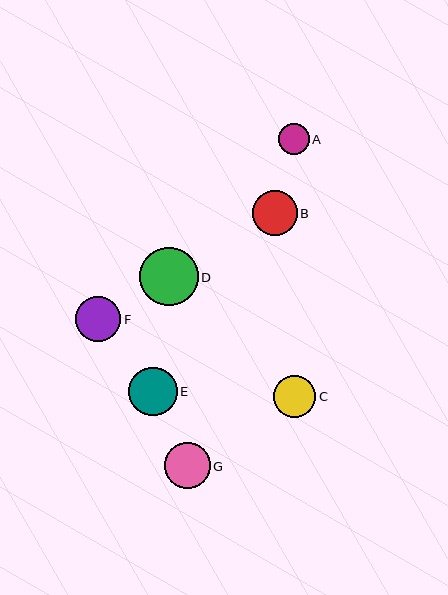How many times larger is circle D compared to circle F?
Circle D is approximately 1.3 times the size of circle F.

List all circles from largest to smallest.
From largest to smallest: D, E, G, B, F, C, A.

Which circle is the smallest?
Circle A is the smallest with a size of approximately 31 pixels.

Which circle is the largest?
Circle D is the largest with a size of approximately 58 pixels.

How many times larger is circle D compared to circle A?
Circle D is approximately 1.9 times the size of circle A.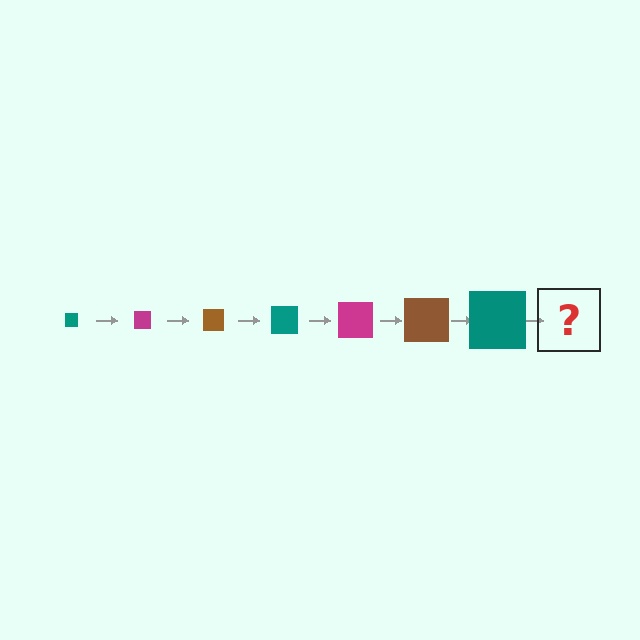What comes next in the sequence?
The next element should be a magenta square, larger than the previous one.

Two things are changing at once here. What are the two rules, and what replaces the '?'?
The two rules are that the square grows larger each step and the color cycles through teal, magenta, and brown. The '?' should be a magenta square, larger than the previous one.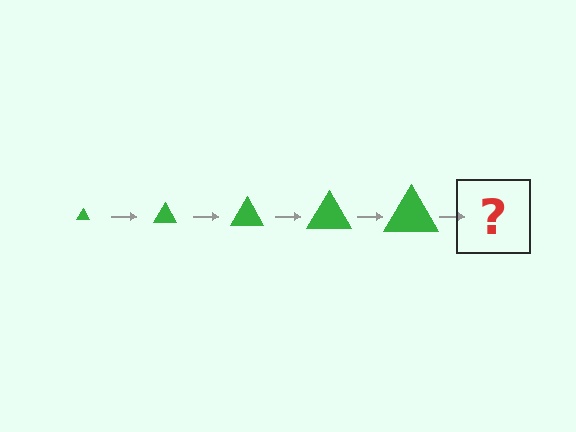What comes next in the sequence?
The next element should be a green triangle, larger than the previous one.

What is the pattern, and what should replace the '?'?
The pattern is that the triangle gets progressively larger each step. The '?' should be a green triangle, larger than the previous one.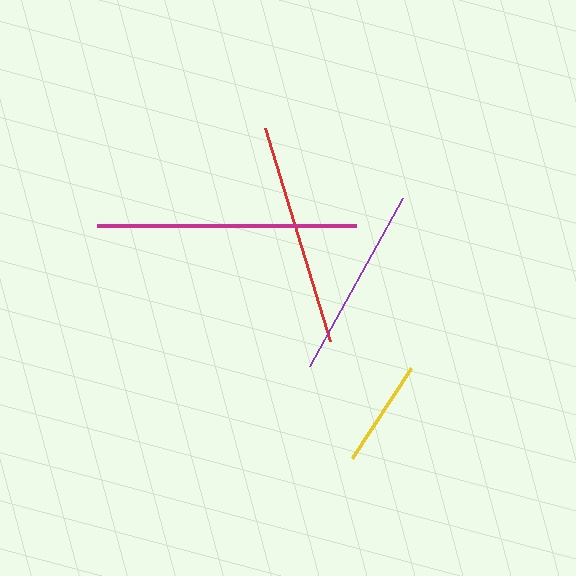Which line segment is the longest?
The magenta line is the longest at approximately 260 pixels.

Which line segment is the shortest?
The yellow line is the shortest at approximately 107 pixels.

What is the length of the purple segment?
The purple segment is approximately 192 pixels long.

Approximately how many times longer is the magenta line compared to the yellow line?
The magenta line is approximately 2.4 times the length of the yellow line.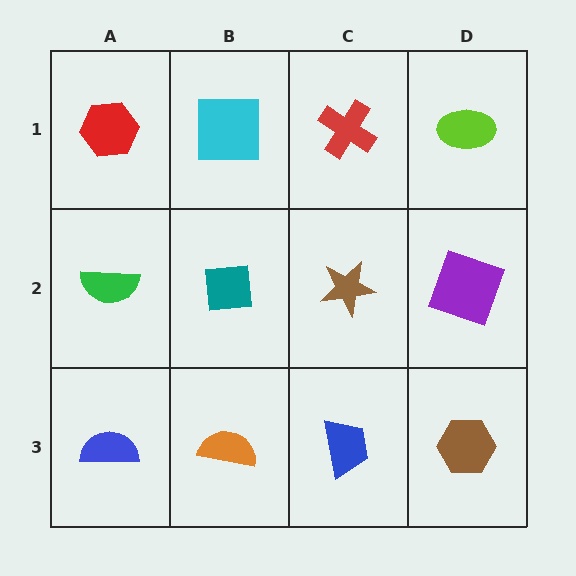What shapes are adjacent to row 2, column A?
A red hexagon (row 1, column A), a blue semicircle (row 3, column A), a teal square (row 2, column B).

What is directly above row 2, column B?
A cyan square.